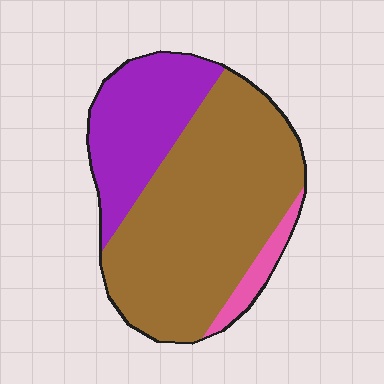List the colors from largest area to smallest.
From largest to smallest: brown, purple, pink.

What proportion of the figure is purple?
Purple covers about 30% of the figure.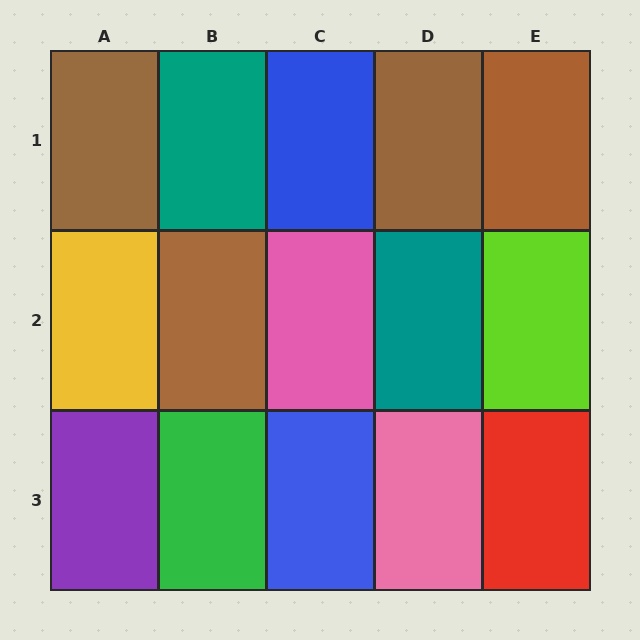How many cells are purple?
1 cell is purple.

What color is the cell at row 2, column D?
Teal.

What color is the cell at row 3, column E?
Red.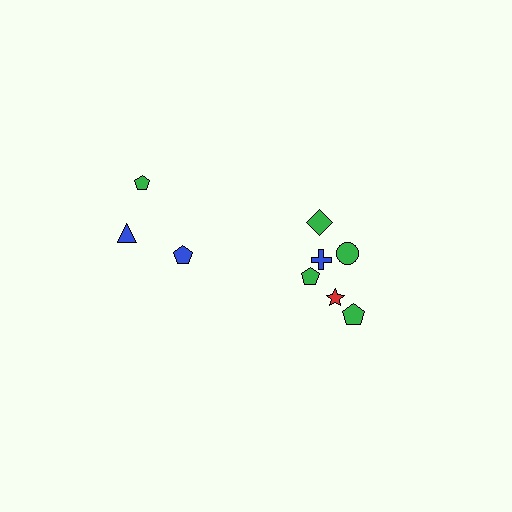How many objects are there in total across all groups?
There are 9 objects.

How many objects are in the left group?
There are 3 objects.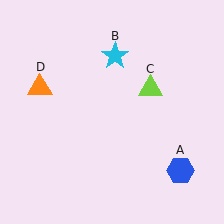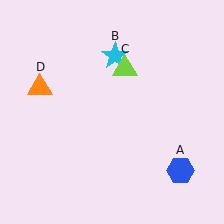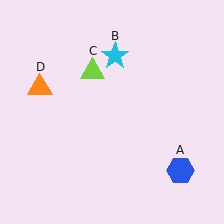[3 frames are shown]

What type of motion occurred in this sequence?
The lime triangle (object C) rotated counterclockwise around the center of the scene.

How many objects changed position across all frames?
1 object changed position: lime triangle (object C).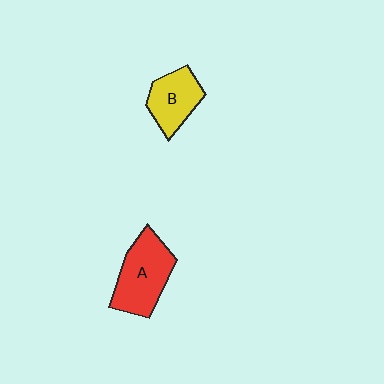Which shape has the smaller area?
Shape B (yellow).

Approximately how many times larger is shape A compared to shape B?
Approximately 1.4 times.